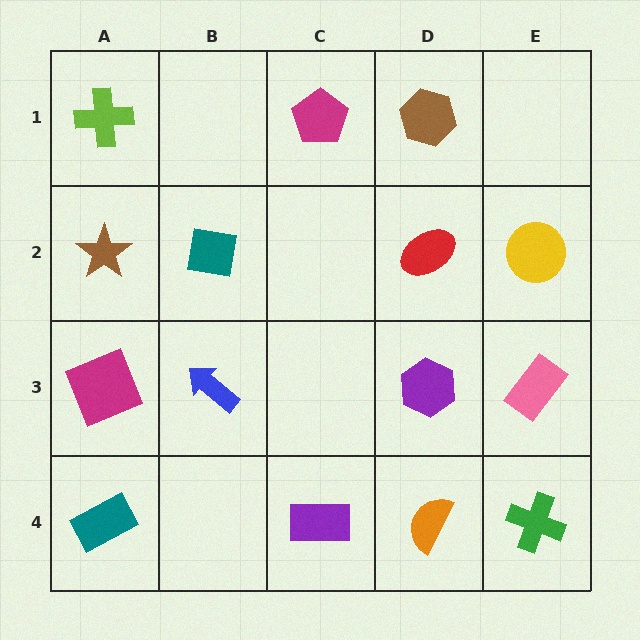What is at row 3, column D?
A purple hexagon.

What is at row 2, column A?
A brown star.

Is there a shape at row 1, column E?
No, that cell is empty.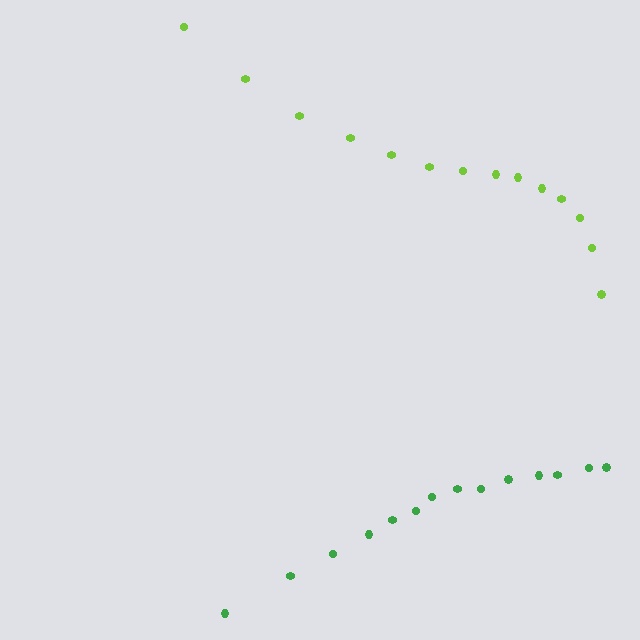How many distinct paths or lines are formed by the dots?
There are 2 distinct paths.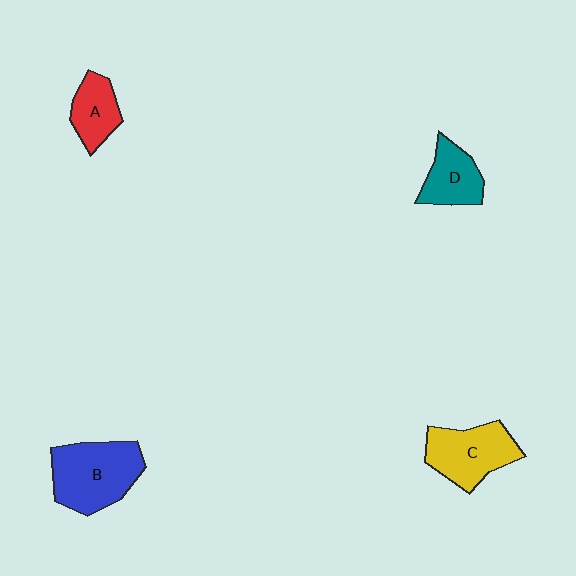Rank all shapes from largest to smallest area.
From largest to smallest: B (blue), C (yellow), D (teal), A (red).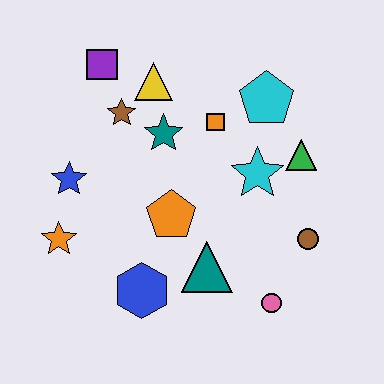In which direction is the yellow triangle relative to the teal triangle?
The yellow triangle is above the teal triangle.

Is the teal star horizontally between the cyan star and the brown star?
Yes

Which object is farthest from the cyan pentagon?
The orange star is farthest from the cyan pentagon.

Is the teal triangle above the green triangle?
No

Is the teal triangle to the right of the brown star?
Yes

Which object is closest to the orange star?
The blue star is closest to the orange star.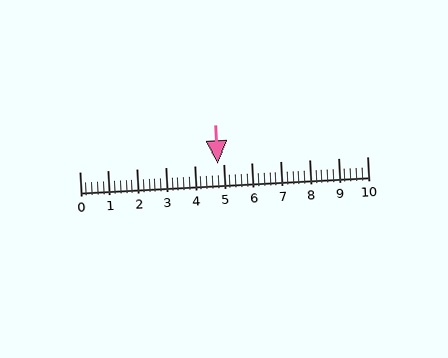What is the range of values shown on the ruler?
The ruler shows values from 0 to 10.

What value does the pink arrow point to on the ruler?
The pink arrow points to approximately 4.8.